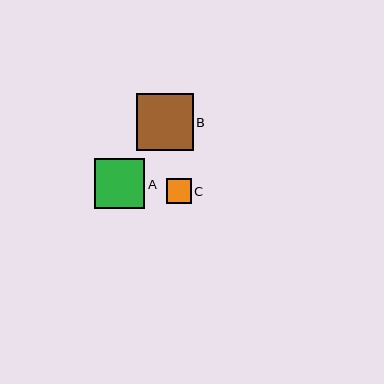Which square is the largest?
Square B is the largest with a size of approximately 57 pixels.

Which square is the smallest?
Square C is the smallest with a size of approximately 25 pixels.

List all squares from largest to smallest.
From largest to smallest: B, A, C.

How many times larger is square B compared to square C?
Square B is approximately 2.3 times the size of square C.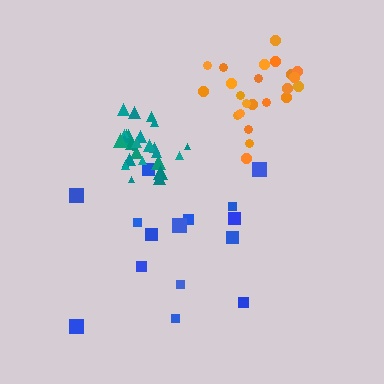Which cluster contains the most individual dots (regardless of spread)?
Teal (28).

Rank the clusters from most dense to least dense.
teal, orange, blue.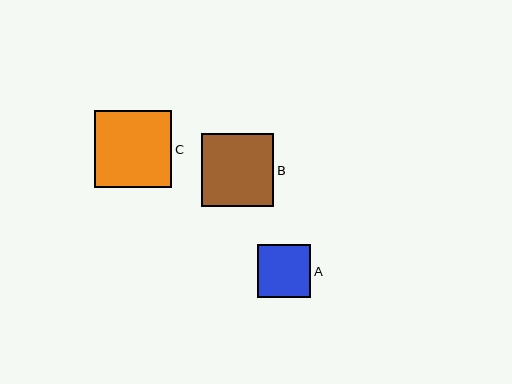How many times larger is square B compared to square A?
Square B is approximately 1.4 times the size of square A.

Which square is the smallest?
Square A is the smallest with a size of approximately 53 pixels.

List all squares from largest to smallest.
From largest to smallest: C, B, A.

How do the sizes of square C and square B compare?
Square C and square B are approximately the same size.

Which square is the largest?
Square C is the largest with a size of approximately 77 pixels.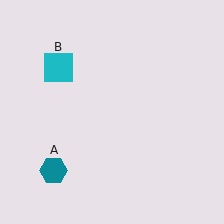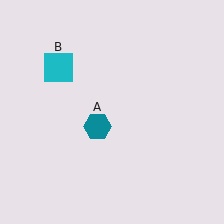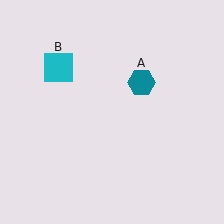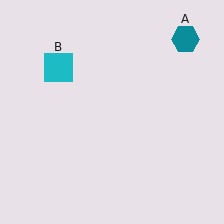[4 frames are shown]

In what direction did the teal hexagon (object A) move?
The teal hexagon (object A) moved up and to the right.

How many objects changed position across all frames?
1 object changed position: teal hexagon (object A).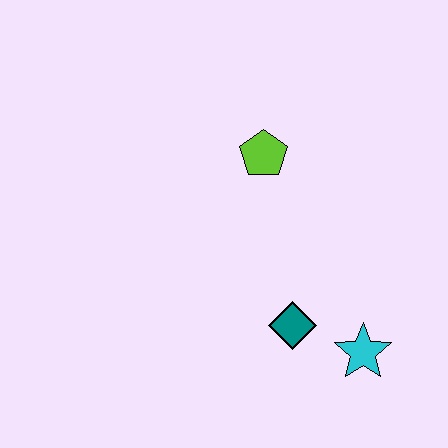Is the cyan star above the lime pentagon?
No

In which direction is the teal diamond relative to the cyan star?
The teal diamond is to the left of the cyan star.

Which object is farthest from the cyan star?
The lime pentagon is farthest from the cyan star.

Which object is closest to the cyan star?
The teal diamond is closest to the cyan star.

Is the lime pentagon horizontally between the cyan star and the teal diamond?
No